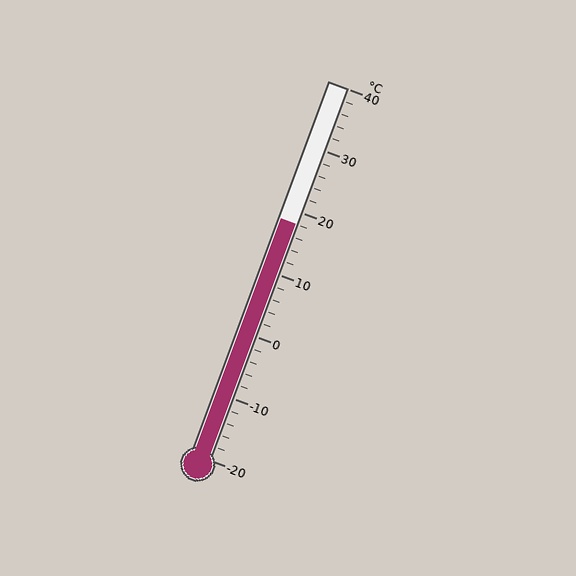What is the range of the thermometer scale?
The thermometer scale ranges from -20°C to 40°C.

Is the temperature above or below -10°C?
The temperature is above -10°C.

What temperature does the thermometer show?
The thermometer shows approximately 18°C.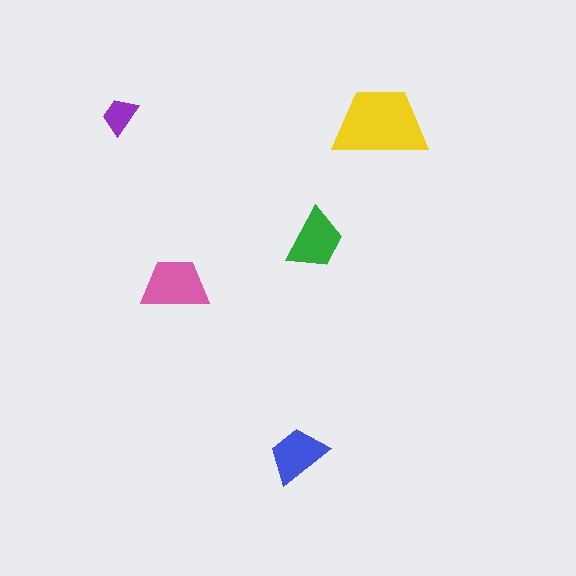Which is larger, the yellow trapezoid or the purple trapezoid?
The yellow one.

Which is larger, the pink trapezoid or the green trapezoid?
The pink one.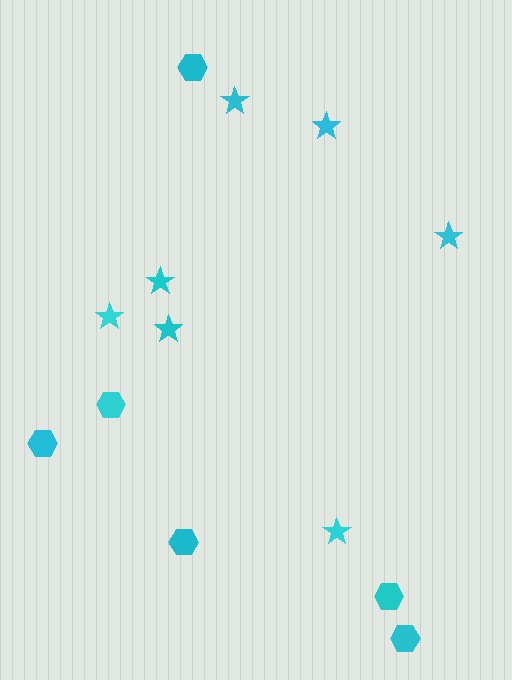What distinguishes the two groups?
There are 2 groups: one group of stars (7) and one group of hexagons (6).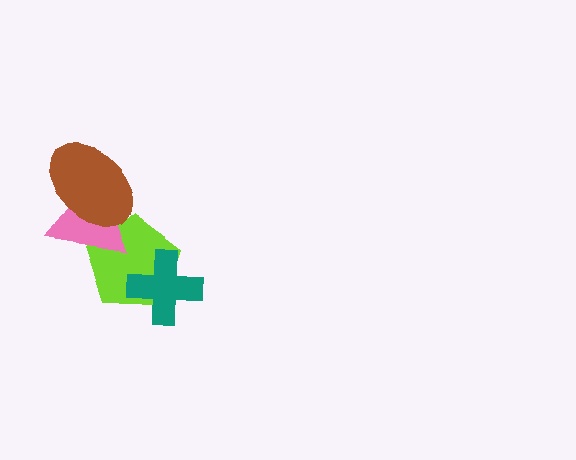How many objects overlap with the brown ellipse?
2 objects overlap with the brown ellipse.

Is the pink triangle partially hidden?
Yes, it is partially covered by another shape.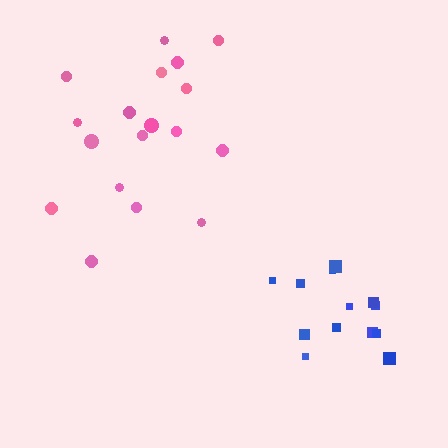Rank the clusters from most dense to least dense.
blue, pink.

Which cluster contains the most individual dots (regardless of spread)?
Pink (18).